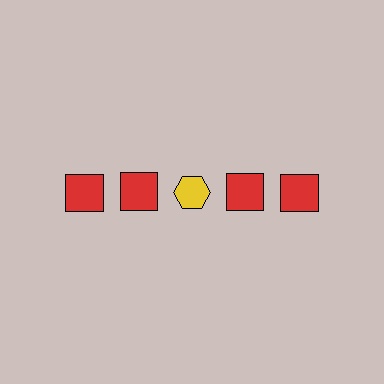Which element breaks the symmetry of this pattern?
The yellow hexagon in the top row, center column breaks the symmetry. All other shapes are red squares.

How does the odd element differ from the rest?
It differs in both color (yellow instead of red) and shape (hexagon instead of square).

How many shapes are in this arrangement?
There are 5 shapes arranged in a grid pattern.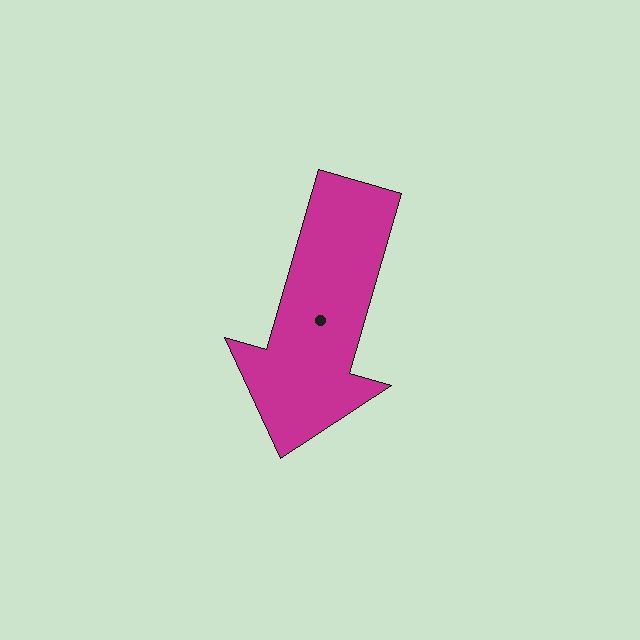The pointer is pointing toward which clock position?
Roughly 7 o'clock.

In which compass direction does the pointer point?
South.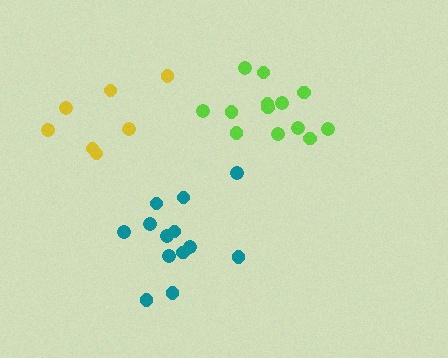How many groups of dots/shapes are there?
There are 3 groups.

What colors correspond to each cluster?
The clusters are colored: lime, teal, yellow.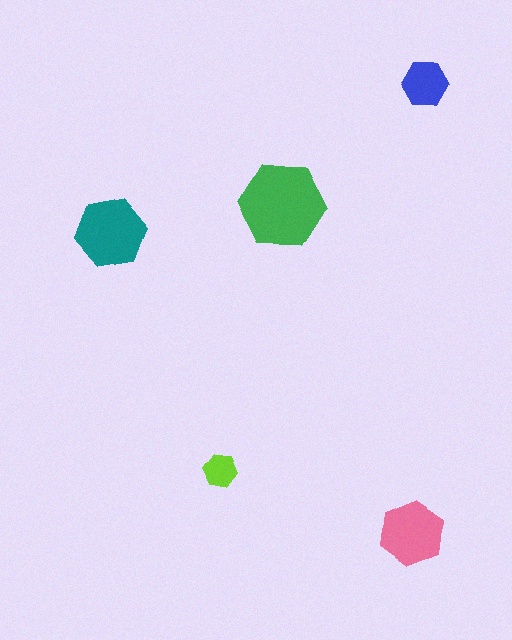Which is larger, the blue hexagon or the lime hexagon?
The blue one.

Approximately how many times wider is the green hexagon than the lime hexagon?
About 2.5 times wider.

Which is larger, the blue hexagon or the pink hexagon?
The pink one.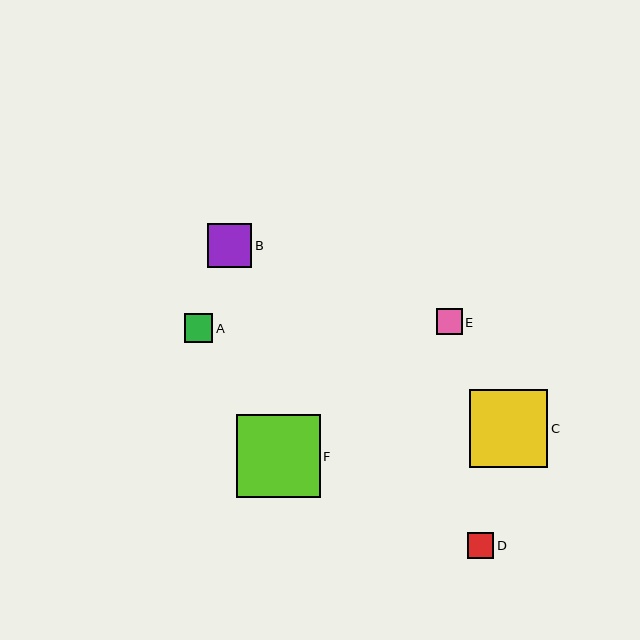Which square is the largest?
Square F is the largest with a size of approximately 83 pixels.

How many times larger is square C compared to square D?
Square C is approximately 3.0 times the size of square D.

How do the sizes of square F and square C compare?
Square F and square C are approximately the same size.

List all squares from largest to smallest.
From largest to smallest: F, C, B, A, D, E.